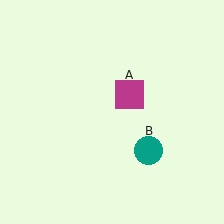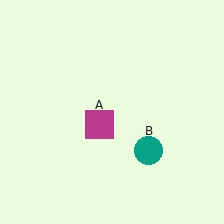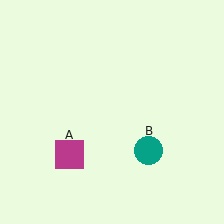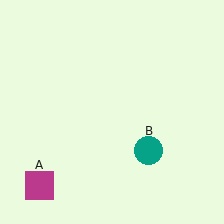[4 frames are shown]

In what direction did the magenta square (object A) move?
The magenta square (object A) moved down and to the left.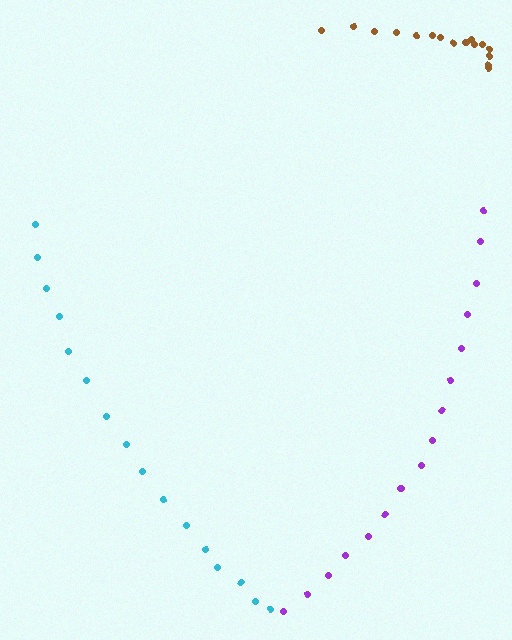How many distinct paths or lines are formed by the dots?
There are 3 distinct paths.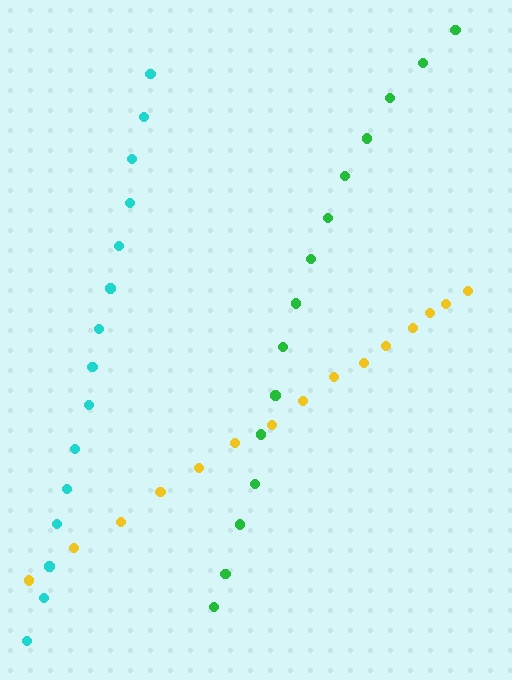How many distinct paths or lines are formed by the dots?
There are 3 distinct paths.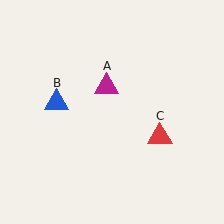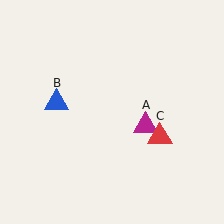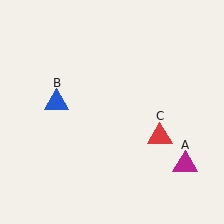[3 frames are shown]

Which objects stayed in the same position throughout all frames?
Blue triangle (object B) and red triangle (object C) remained stationary.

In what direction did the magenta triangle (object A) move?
The magenta triangle (object A) moved down and to the right.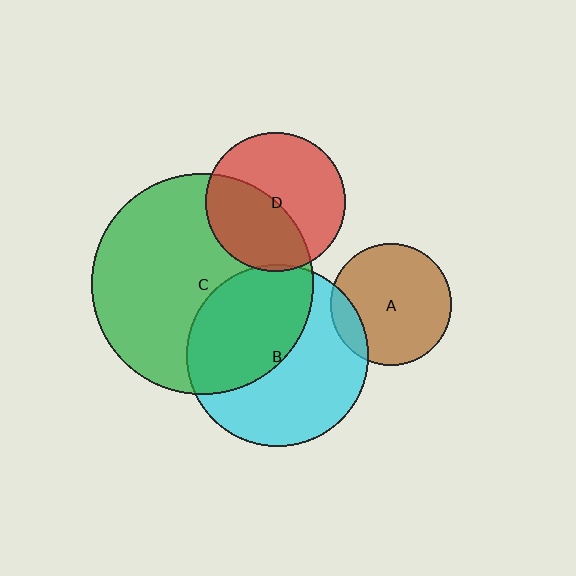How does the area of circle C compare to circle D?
Approximately 2.5 times.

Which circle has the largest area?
Circle C (green).